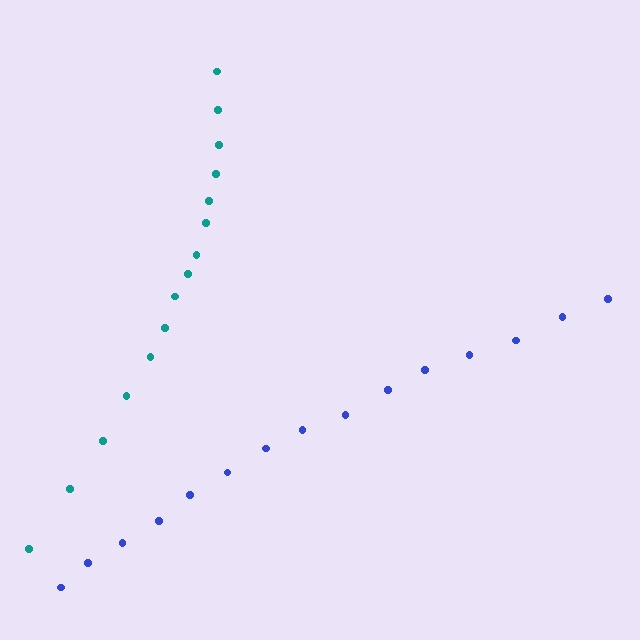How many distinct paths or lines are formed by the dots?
There are 2 distinct paths.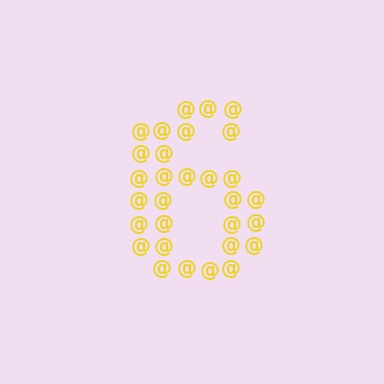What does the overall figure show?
The overall figure shows the digit 6.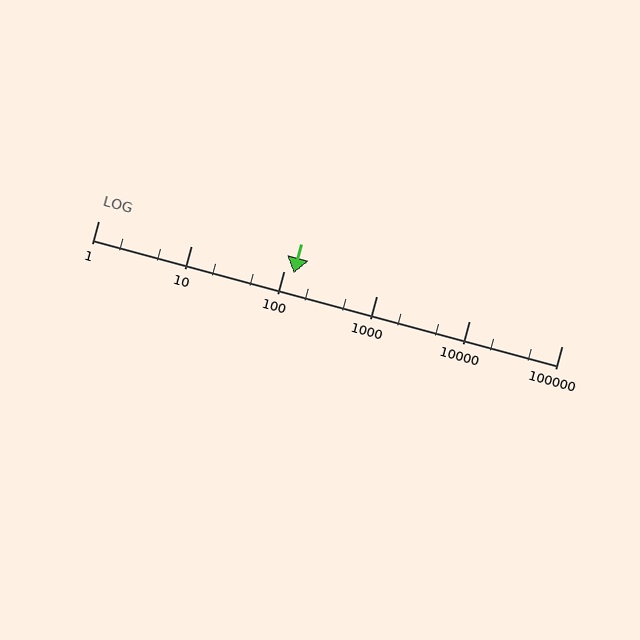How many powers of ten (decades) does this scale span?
The scale spans 5 decades, from 1 to 100000.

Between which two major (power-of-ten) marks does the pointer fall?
The pointer is between 100 and 1000.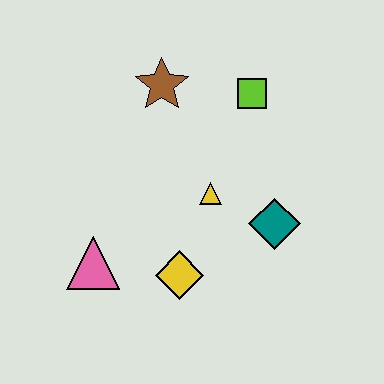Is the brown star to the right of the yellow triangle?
No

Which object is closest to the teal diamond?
The yellow triangle is closest to the teal diamond.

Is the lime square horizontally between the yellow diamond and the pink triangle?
No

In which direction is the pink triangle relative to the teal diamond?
The pink triangle is to the left of the teal diamond.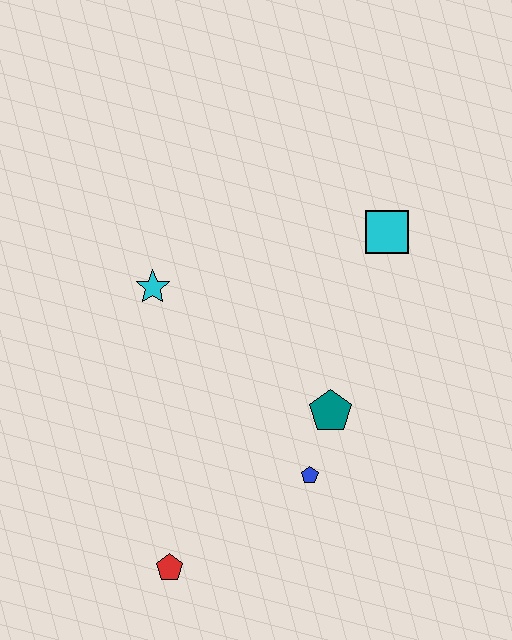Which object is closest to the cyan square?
The teal pentagon is closest to the cyan square.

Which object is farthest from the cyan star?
The red pentagon is farthest from the cyan star.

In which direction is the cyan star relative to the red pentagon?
The cyan star is above the red pentagon.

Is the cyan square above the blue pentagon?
Yes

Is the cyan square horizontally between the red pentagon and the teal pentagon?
No